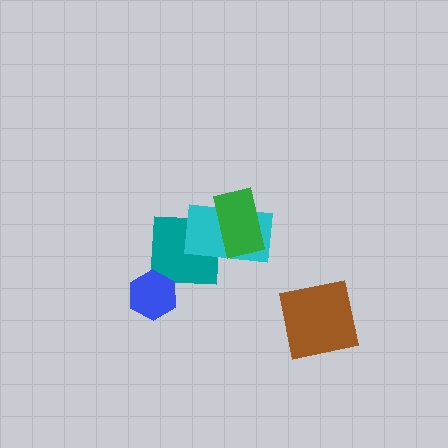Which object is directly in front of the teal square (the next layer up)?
The cyan rectangle is directly in front of the teal square.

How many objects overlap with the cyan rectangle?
2 objects overlap with the cyan rectangle.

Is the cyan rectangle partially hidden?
Yes, it is partially covered by another shape.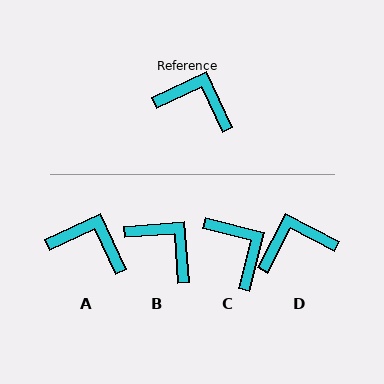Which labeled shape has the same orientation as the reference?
A.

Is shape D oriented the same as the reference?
No, it is off by about 37 degrees.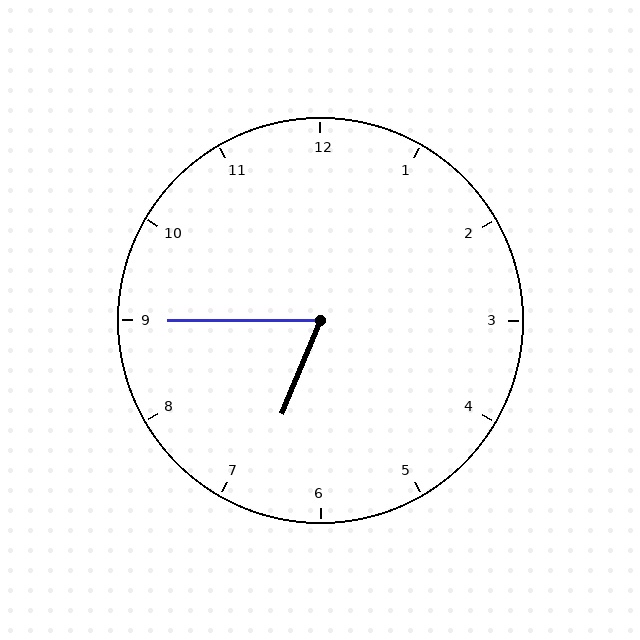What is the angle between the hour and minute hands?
Approximately 68 degrees.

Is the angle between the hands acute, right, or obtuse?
It is acute.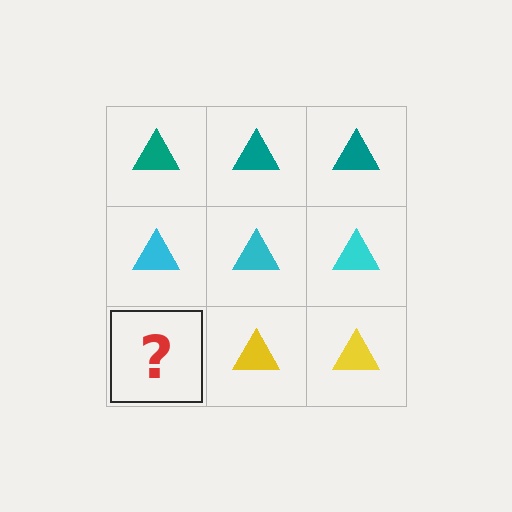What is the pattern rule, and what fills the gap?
The rule is that each row has a consistent color. The gap should be filled with a yellow triangle.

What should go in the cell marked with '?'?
The missing cell should contain a yellow triangle.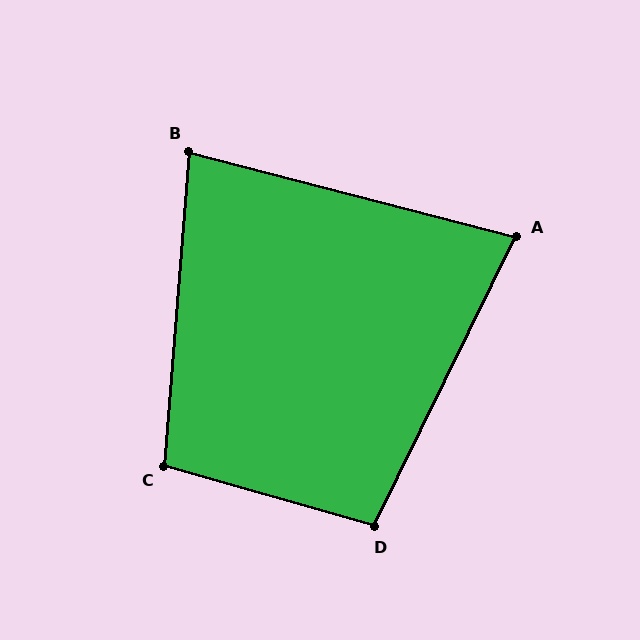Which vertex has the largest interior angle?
C, at approximately 102 degrees.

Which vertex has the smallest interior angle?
A, at approximately 78 degrees.